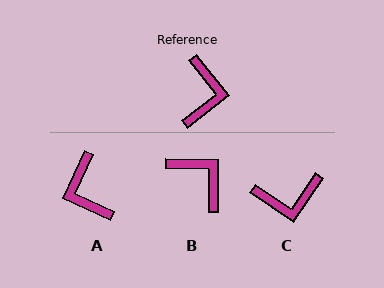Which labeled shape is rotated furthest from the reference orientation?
A, about 153 degrees away.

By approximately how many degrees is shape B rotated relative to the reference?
Approximately 51 degrees counter-clockwise.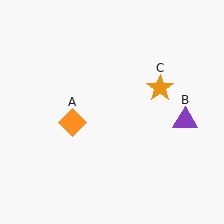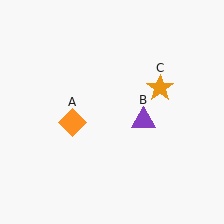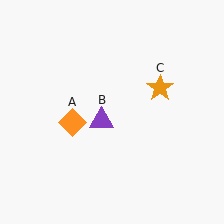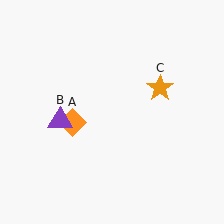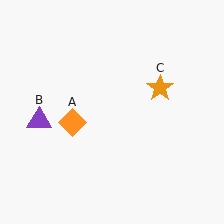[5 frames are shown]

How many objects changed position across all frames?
1 object changed position: purple triangle (object B).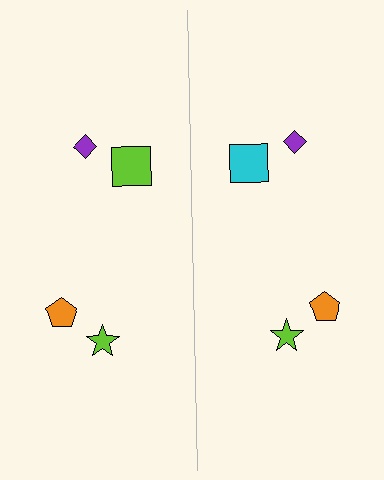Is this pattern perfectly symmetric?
No, the pattern is not perfectly symmetric. The cyan square on the right side breaks the symmetry — its mirror counterpart is lime.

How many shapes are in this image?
There are 8 shapes in this image.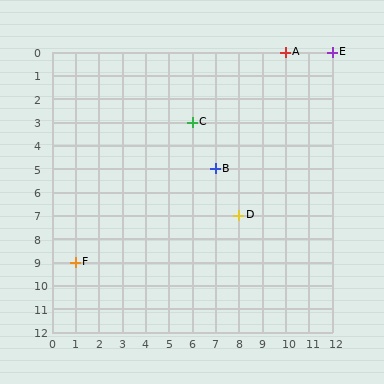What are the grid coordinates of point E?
Point E is at grid coordinates (12, 0).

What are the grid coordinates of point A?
Point A is at grid coordinates (10, 0).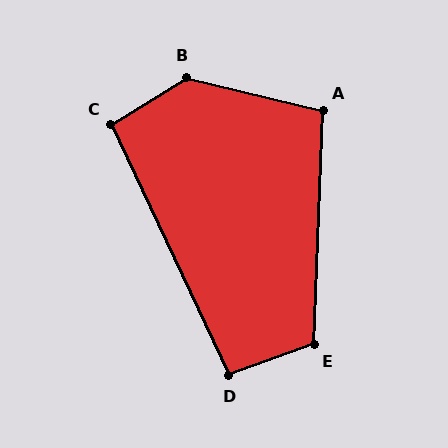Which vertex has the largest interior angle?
B, at approximately 135 degrees.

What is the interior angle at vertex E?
Approximately 111 degrees (obtuse).